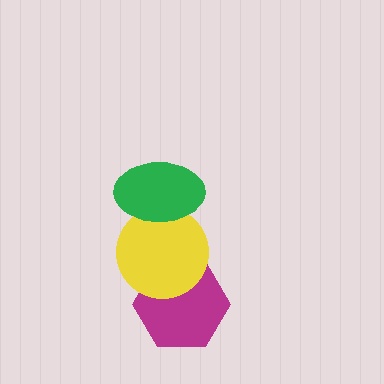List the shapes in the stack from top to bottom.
From top to bottom: the green ellipse, the yellow circle, the magenta hexagon.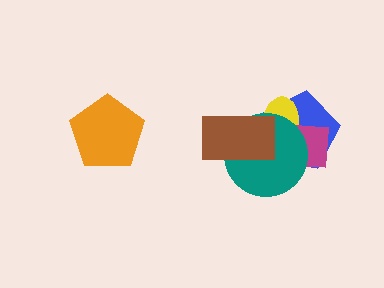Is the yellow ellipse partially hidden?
Yes, it is partially covered by another shape.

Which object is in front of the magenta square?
The teal circle is in front of the magenta square.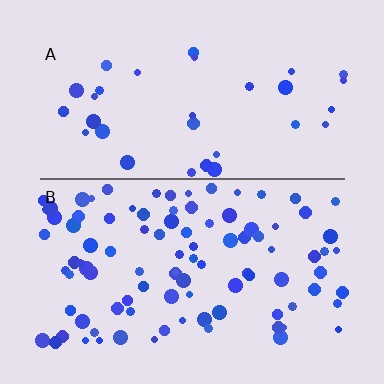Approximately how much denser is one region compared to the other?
Approximately 2.9× — region B over region A.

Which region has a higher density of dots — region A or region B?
B (the bottom).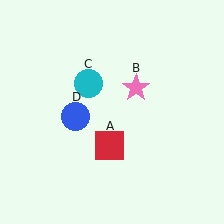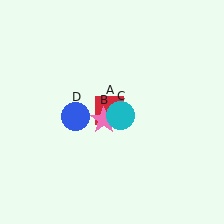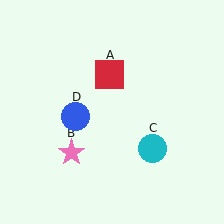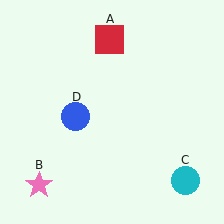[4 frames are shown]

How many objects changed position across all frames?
3 objects changed position: red square (object A), pink star (object B), cyan circle (object C).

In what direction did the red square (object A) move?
The red square (object A) moved up.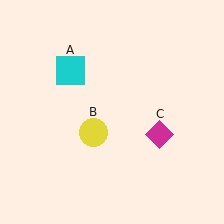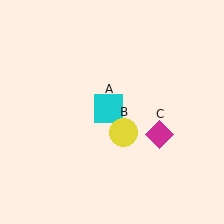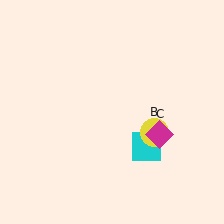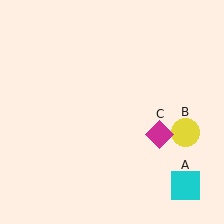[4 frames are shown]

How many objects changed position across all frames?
2 objects changed position: cyan square (object A), yellow circle (object B).